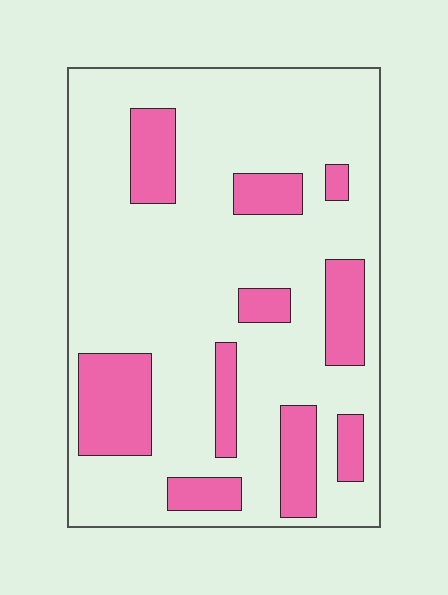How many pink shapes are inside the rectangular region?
10.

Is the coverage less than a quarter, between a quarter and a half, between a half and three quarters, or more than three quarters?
Less than a quarter.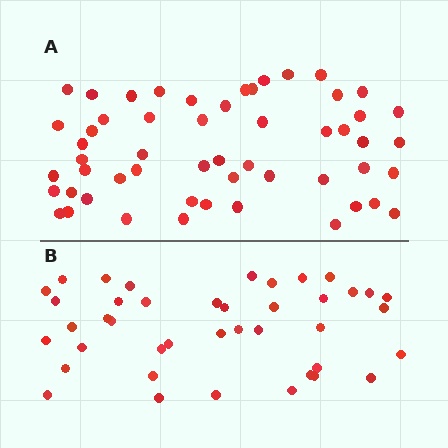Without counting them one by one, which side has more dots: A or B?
Region A (the top region) has more dots.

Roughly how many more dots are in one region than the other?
Region A has approximately 15 more dots than region B.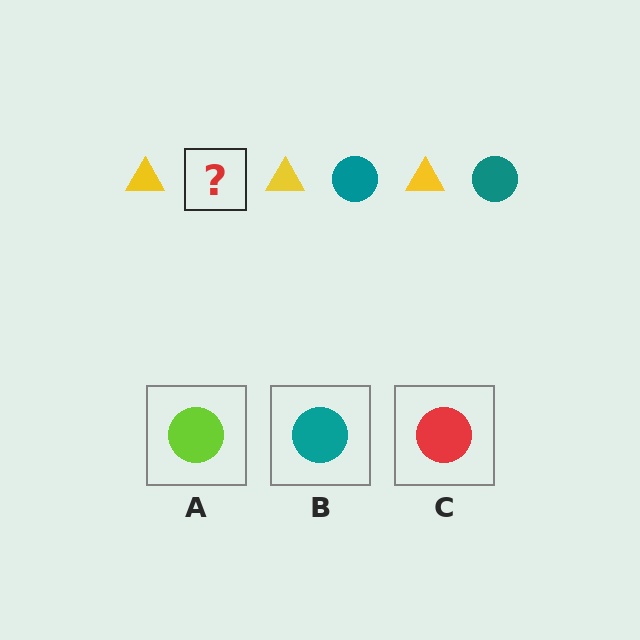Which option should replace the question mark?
Option B.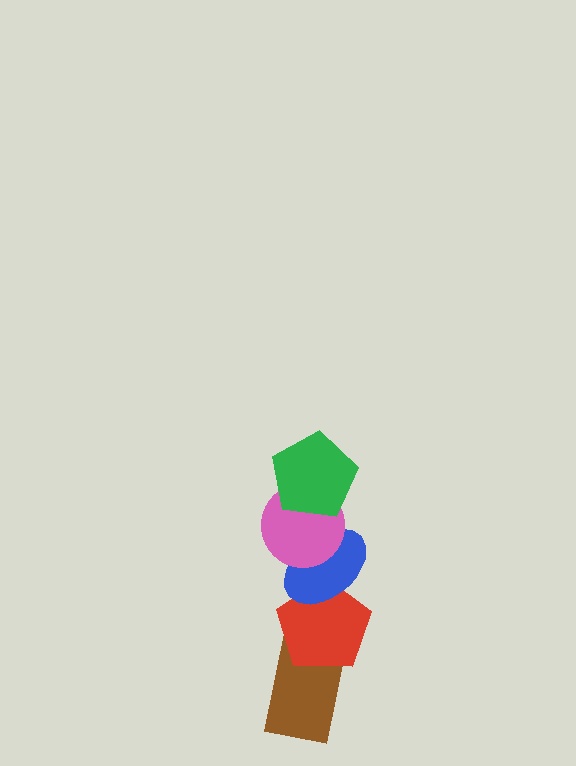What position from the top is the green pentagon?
The green pentagon is 1st from the top.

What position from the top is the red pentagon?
The red pentagon is 4th from the top.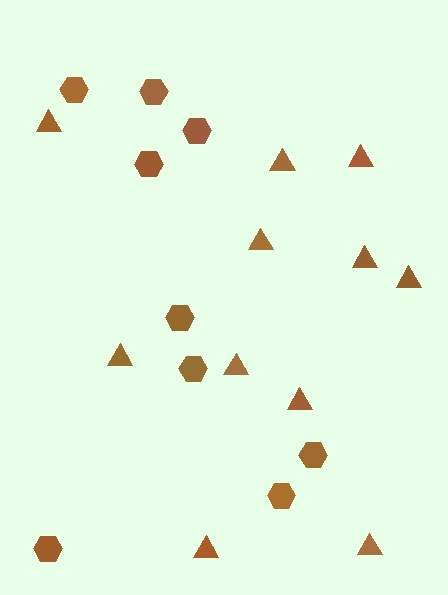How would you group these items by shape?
There are 2 groups: one group of triangles (11) and one group of hexagons (9).